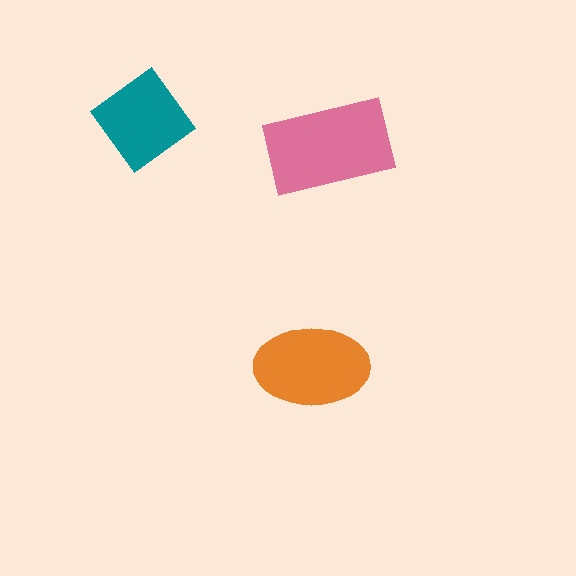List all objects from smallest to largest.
The teal diamond, the orange ellipse, the pink rectangle.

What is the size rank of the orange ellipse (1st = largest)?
2nd.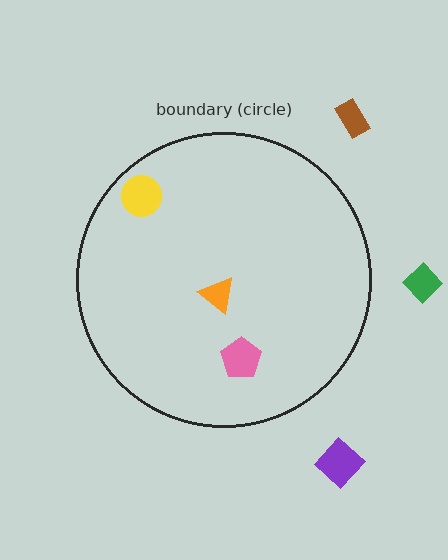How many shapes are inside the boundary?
3 inside, 3 outside.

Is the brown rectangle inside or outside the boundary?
Outside.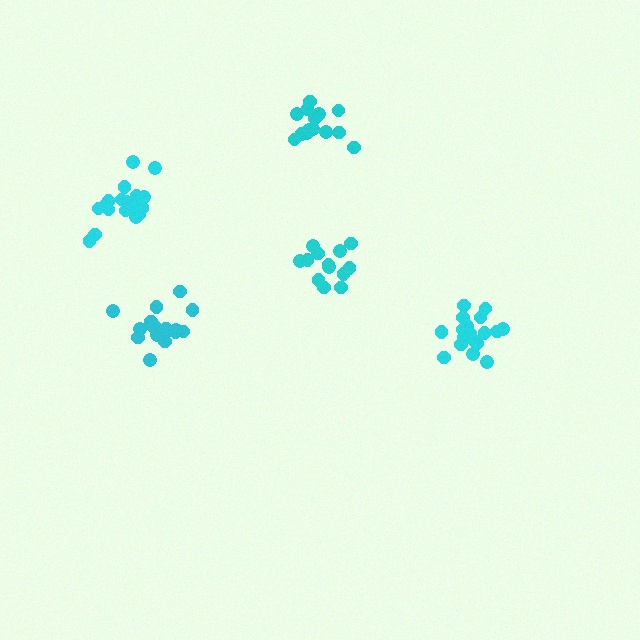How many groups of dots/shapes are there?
There are 5 groups.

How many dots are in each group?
Group 1: 19 dots, Group 2: 18 dots, Group 3: 18 dots, Group 4: 13 dots, Group 5: 14 dots (82 total).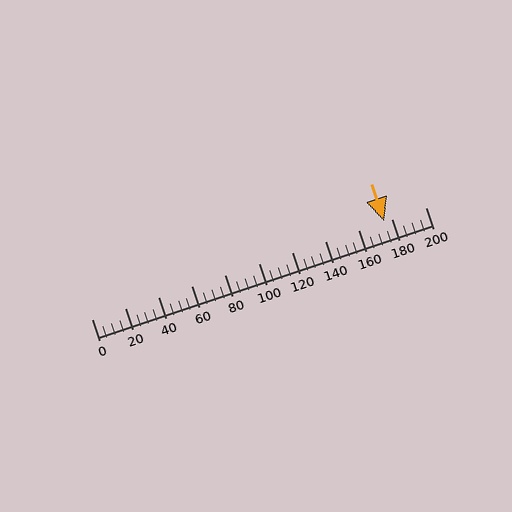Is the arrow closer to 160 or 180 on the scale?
The arrow is closer to 180.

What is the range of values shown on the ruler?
The ruler shows values from 0 to 200.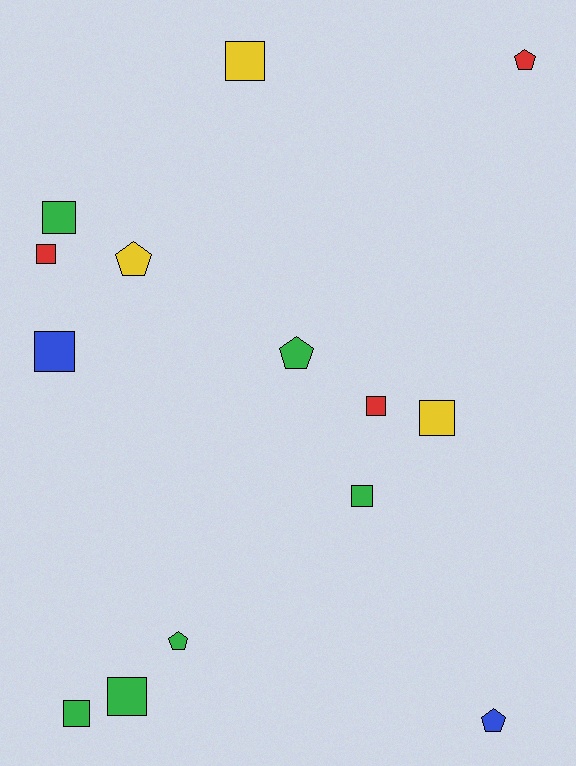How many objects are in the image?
There are 14 objects.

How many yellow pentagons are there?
There is 1 yellow pentagon.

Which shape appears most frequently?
Square, with 9 objects.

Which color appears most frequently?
Green, with 6 objects.